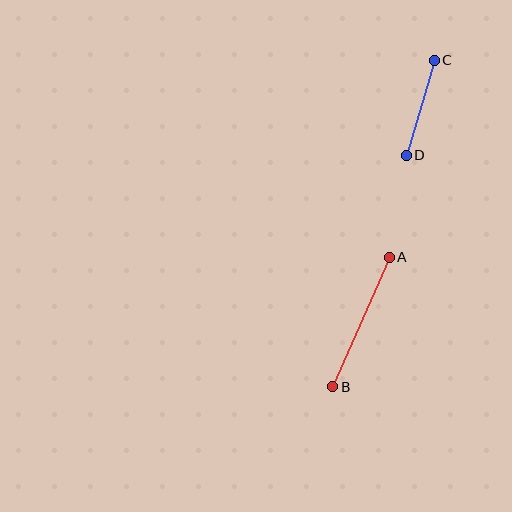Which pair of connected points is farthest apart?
Points A and B are farthest apart.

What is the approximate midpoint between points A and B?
The midpoint is at approximately (361, 322) pixels.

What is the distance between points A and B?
The distance is approximately 142 pixels.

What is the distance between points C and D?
The distance is approximately 99 pixels.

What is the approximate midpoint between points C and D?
The midpoint is at approximately (420, 108) pixels.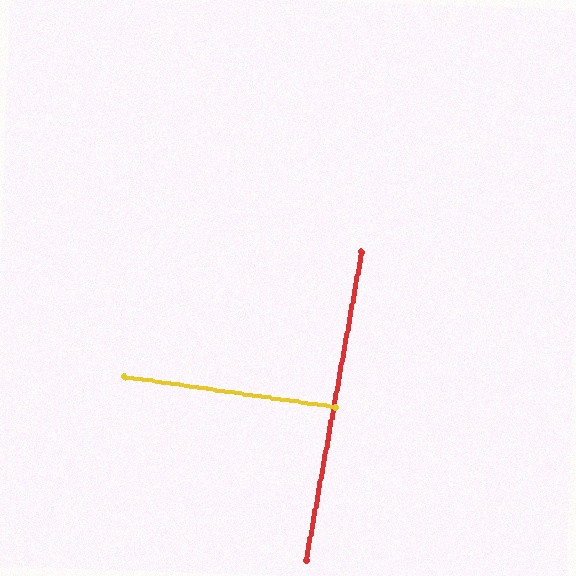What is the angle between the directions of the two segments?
Approximately 88 degrees.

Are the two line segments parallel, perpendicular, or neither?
Perpendicular — they meet at approximately 88°.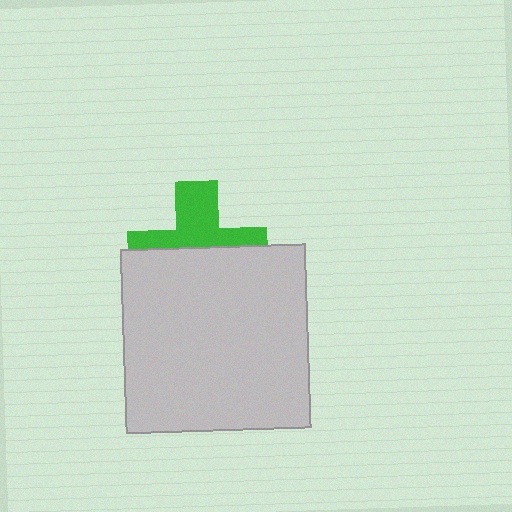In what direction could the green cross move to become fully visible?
The green cross could move up. That would shift it out from behind the light gray square entirely.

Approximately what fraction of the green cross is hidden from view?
Roughly 55% of the green cross is hidden behind the light gray square.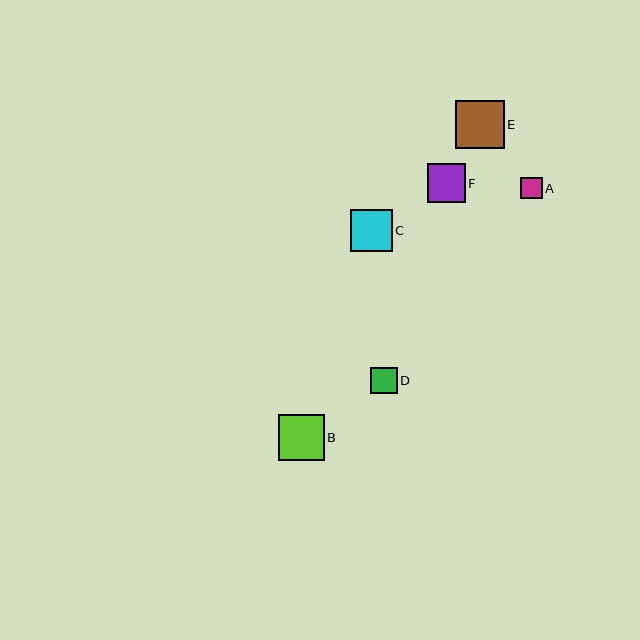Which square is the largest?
Square E is the largest with a size of approximately 49 pixels.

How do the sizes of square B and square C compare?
Square B and square C are approximately the same size.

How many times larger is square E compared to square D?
Square E is approximately 1.8 times the size of square D.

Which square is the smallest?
Square A is the smallest with a size of approximately 21 pixels.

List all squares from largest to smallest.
From largest to smallest: E, B, C, F, D, A.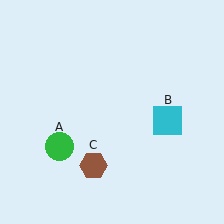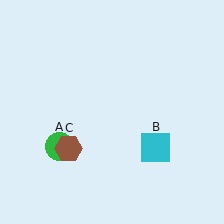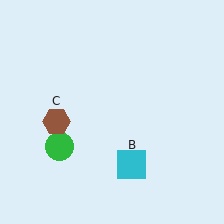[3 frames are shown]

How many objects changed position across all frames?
2 objects changed position: cyan square (object B), brown hexagon (object C).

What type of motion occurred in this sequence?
The cyan square (object B), brown hexagon (object C) rotated clockwise around the center of the scene.